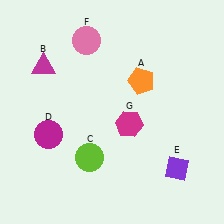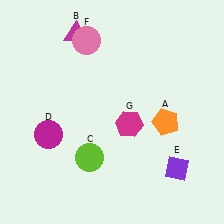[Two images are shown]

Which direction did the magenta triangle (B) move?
The magenta triangle (B) moved right.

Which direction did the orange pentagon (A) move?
The orange pentagon (A) moved down.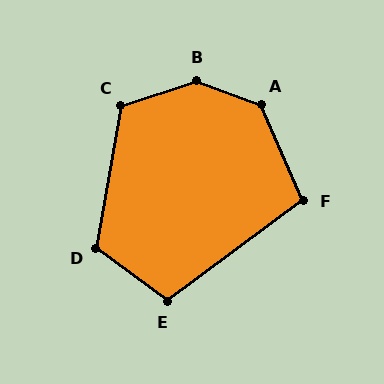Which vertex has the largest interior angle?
B, at approximately 141 degrees.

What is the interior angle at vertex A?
Approximately 134 degrees (obtuse).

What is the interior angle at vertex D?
Approximately 116 degrees (obtuse).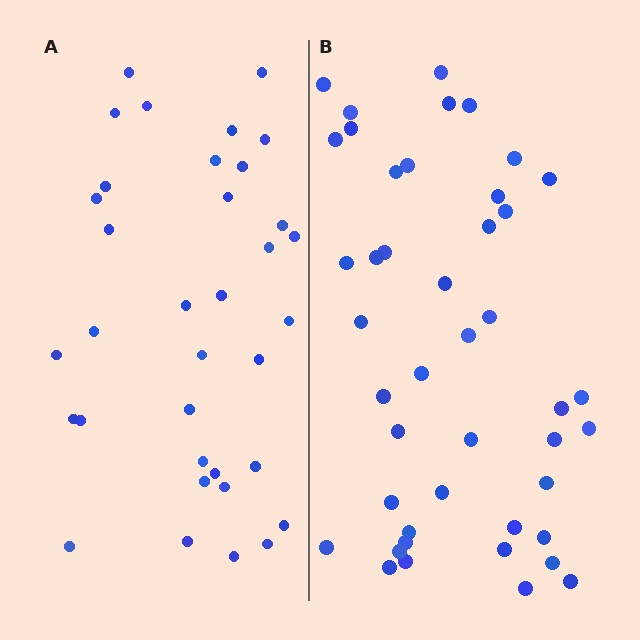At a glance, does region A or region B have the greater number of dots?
Region B (the right region) has more dots.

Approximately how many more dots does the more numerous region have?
Region B has roughly 8 or so more dots than region A.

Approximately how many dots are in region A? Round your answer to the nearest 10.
About 40 dots. (The exact count is 35, which rounds to 40.)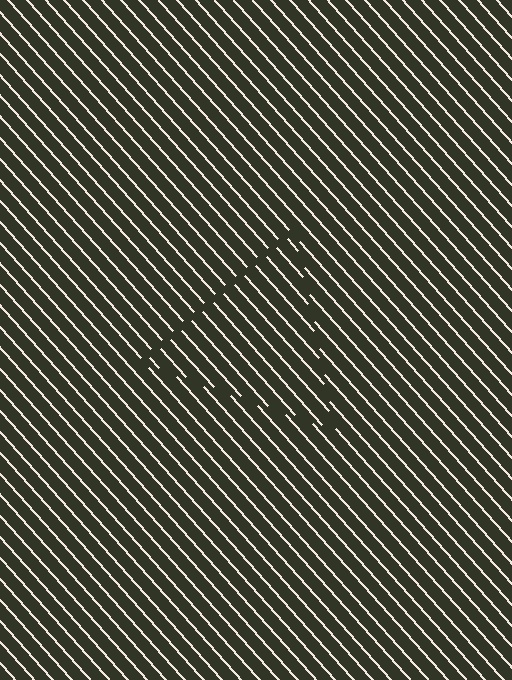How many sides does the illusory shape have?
3 sides — the line-ends trace a triangle.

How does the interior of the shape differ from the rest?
The interior of the shape contains the same grating, shifted by half a period — the contour is defined by the phase discontinuity where line-ends from the inner and outer gratings abut.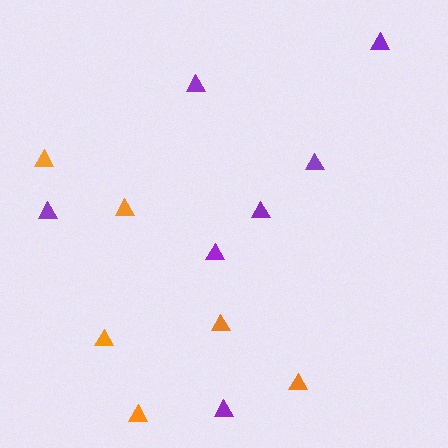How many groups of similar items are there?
There are 2 groups: one group of purple triangles (7) and one group of orange triangles (6).